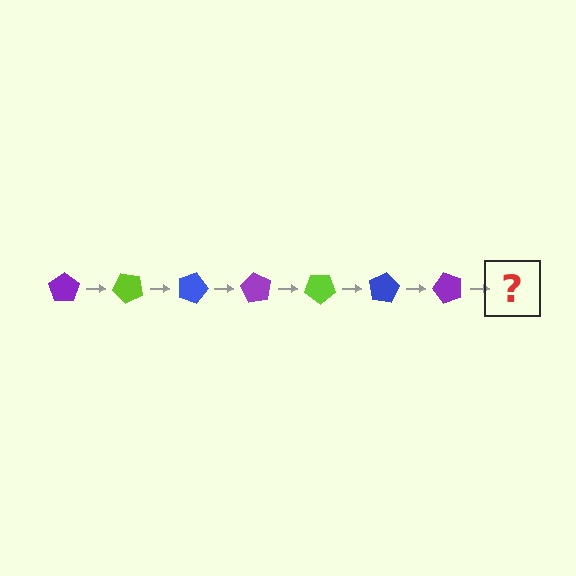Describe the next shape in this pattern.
It should be a lime pentagon, rotated 315 degrees from the start.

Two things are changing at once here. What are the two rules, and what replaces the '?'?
The two rules are that it rotates 45 degrees each step and the color cycles through purple, lime, and blue. The '?' should be a lime pentagon, rotated 315 degrees from the start.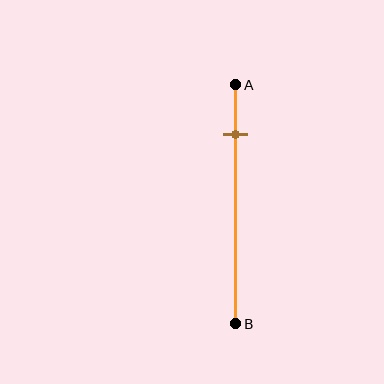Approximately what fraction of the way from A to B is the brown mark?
The brown mark is approximately 20% of the way from A to B.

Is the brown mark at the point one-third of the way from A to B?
No, the mark is at about 20% from A, not at the 33% one-third point.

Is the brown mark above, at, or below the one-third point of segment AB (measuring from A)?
The brown mark is above the one-third point of segment AB.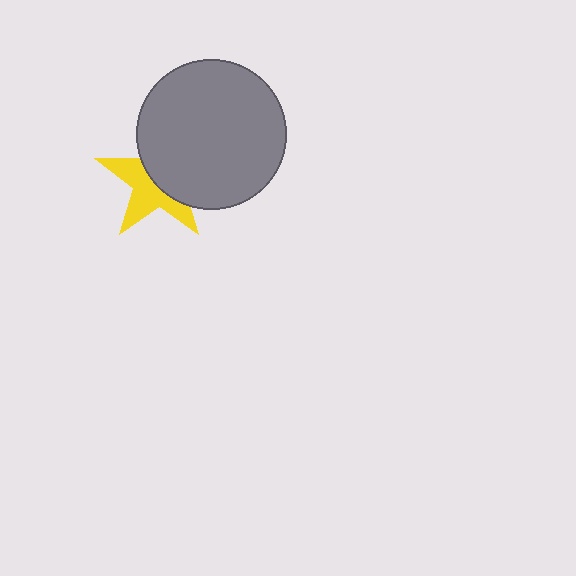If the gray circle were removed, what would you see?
You would see the complete yellow star.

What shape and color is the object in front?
The object in front is a gray circle.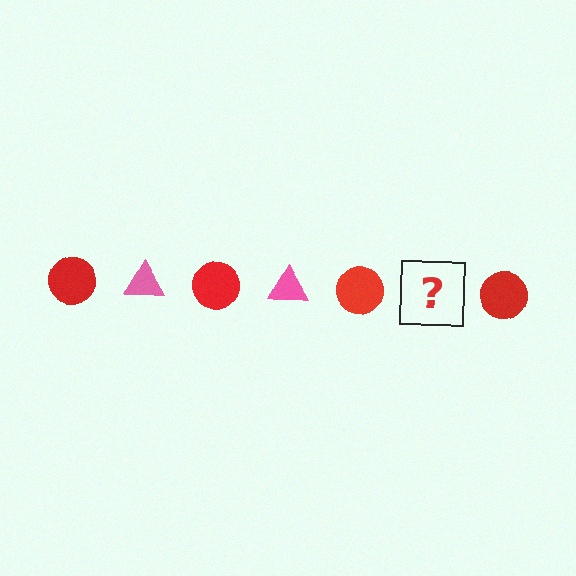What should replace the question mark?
The question mark should be replaced with a pink triangle.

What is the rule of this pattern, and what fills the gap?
The rule is that the pattern alternates between red circle and pink triangle. The gap should be filled with a pink triangle.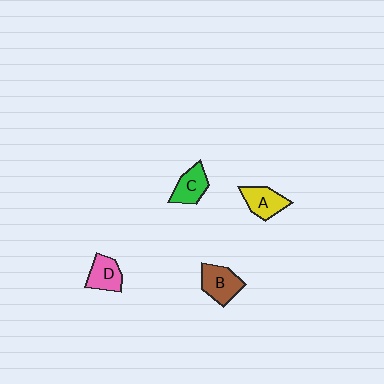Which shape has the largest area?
Shape B (brown).